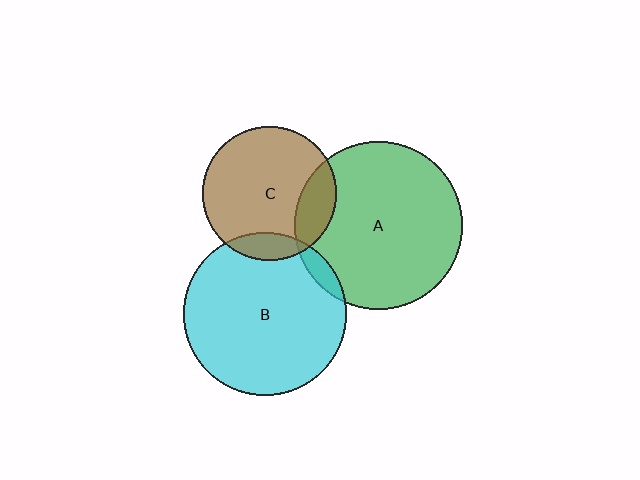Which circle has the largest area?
Circle A (green).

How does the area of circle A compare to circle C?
Approximately 1.6 times.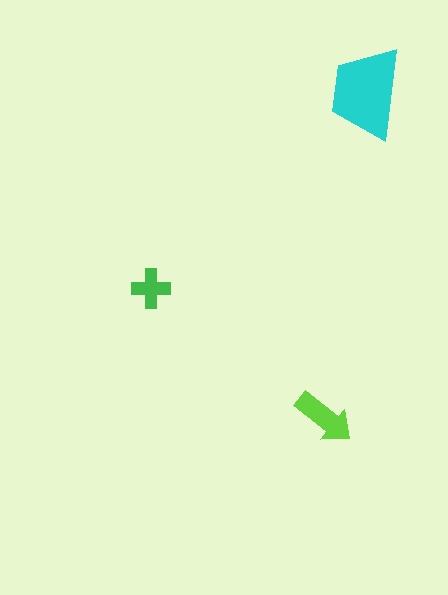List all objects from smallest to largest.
The green cross, the lime arrow, the cyan trapezoid.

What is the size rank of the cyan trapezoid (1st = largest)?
1st.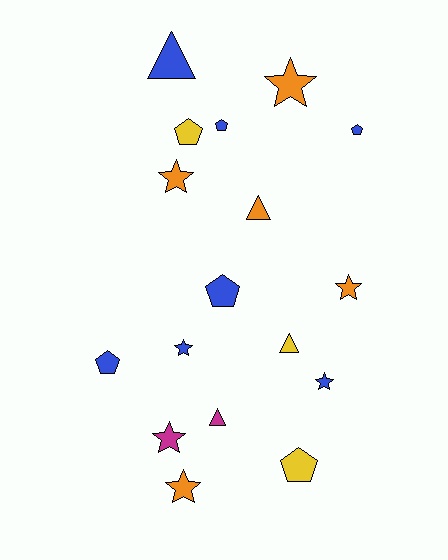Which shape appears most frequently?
Star, with 7 objects.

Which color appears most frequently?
Blue, with 7 objects.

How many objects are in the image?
There are 17 objects.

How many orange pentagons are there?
There are no orange pentagons.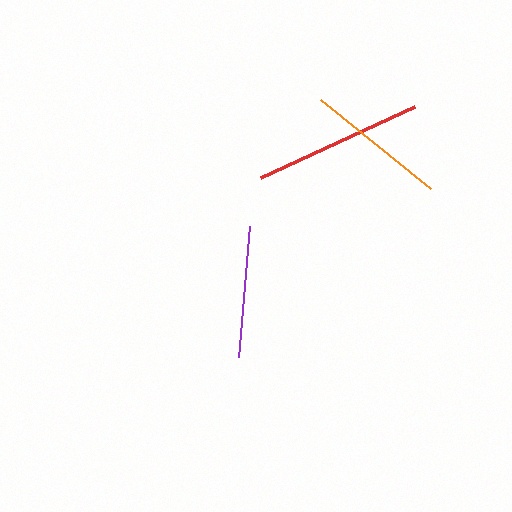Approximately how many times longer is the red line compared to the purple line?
The red line is approximately 1.3 times the length of the purple line.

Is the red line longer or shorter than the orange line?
The red line is longer than the orange line.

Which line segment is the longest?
The red line is the longest at approximately 170 pixels.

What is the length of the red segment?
The red segment is approximately 170 pixels long.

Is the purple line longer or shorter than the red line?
The red line is longer than the purple line.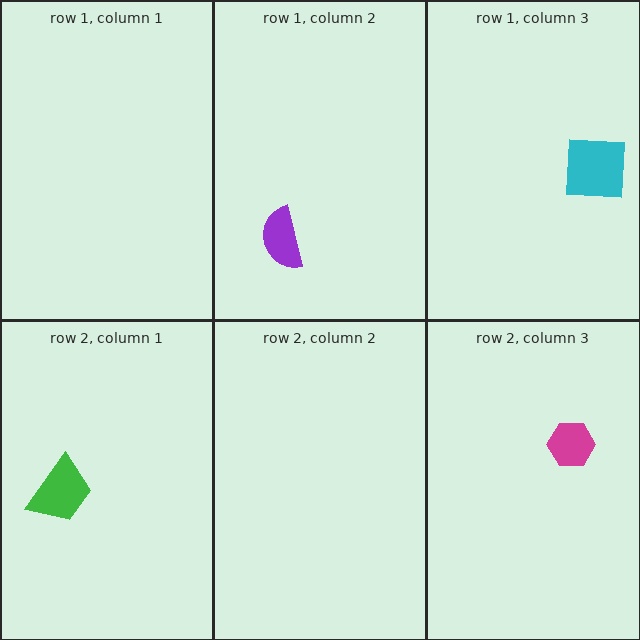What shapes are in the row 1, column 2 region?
The purple semicircle.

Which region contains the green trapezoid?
The row 2, column 1 region.